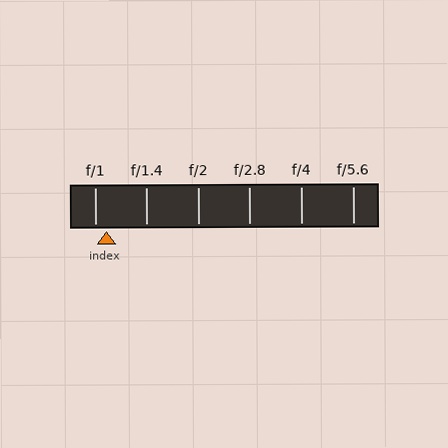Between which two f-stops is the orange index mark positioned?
The index mark is between f/1 and f/1.4.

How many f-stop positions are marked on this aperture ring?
There are 6 f-stop positions marked.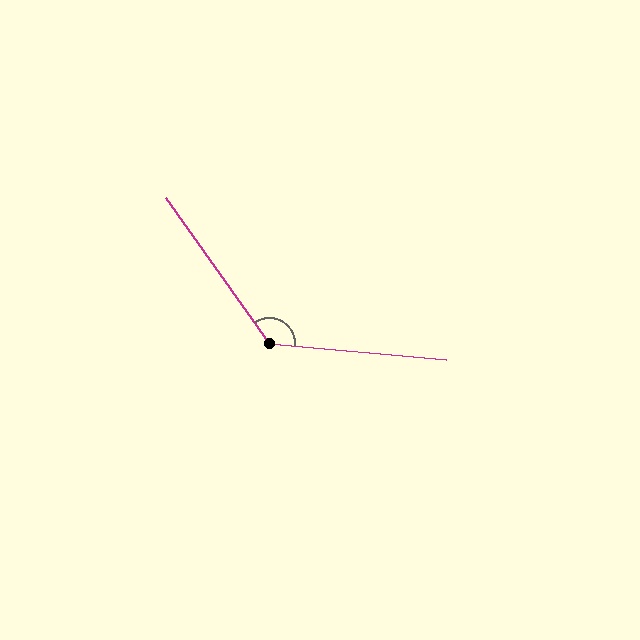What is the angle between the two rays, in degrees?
Approximately 130 degrees.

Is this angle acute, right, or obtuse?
It is obtuse.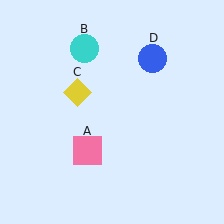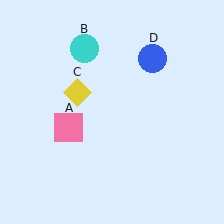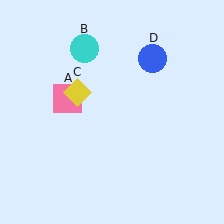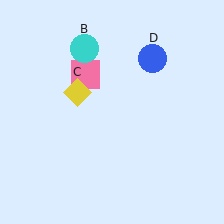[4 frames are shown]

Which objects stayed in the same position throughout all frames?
Cyan circle (object B) and yellow diamond (object C) and blue circle (object D) remained stationary.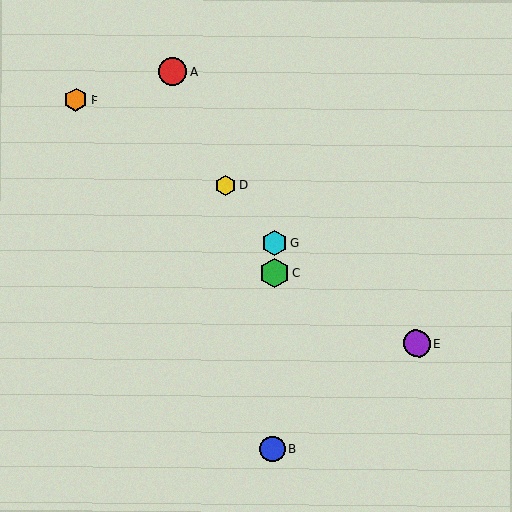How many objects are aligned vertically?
3 objects (B, C, G) are aligned vertically.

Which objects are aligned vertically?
Objects B, C, G are aligned vertically.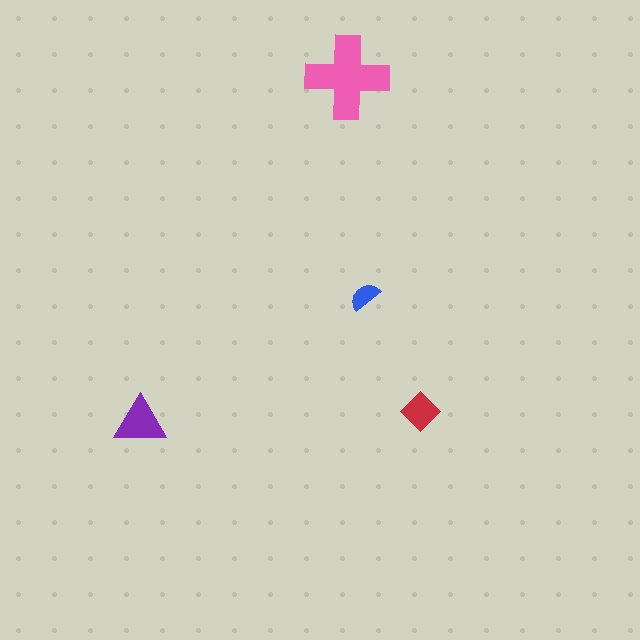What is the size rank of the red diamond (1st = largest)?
3rd.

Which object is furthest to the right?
The red diamond is rightmost.